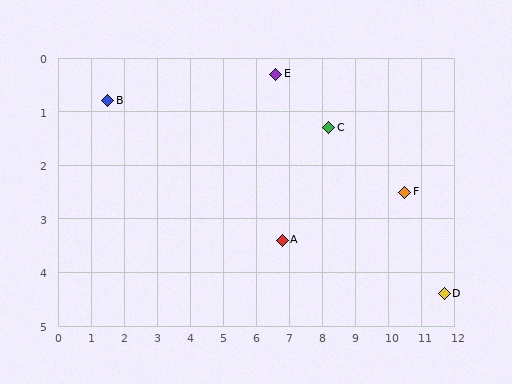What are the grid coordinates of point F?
Point F is at approximately (10.5, 2.5).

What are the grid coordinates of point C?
Point C is at approximately (8.2, 1.3).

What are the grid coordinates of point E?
Point E is at approximately (6.6, 0.3).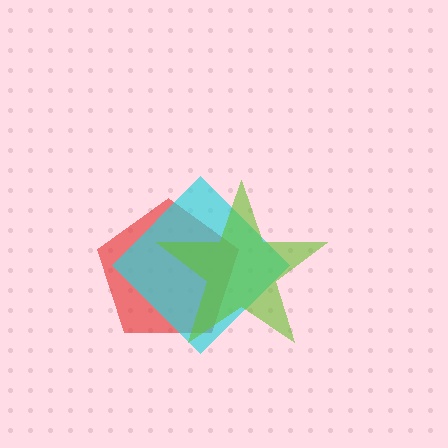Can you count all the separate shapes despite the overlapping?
Yes, there are 3 separate shapes.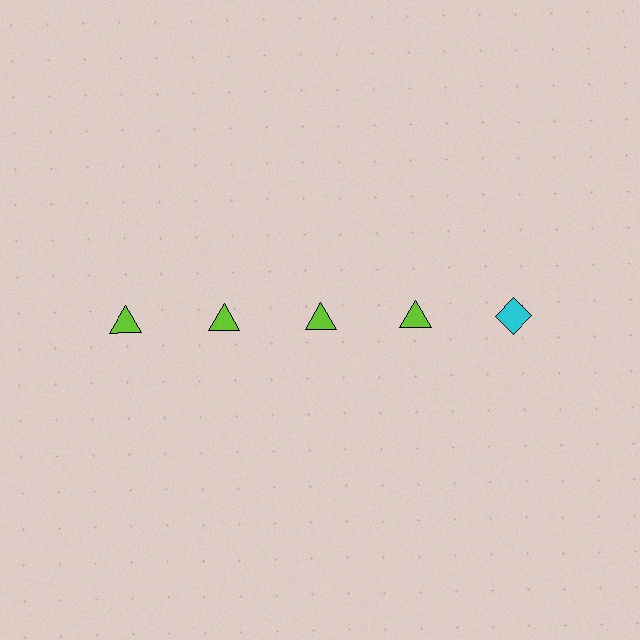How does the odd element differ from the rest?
It differs in both color (cyan instead of lime) and shape (diamond instead of triangle).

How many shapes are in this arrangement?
There are 5 shapes arranged in a grid pattern.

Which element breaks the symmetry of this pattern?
The cyan diamond in the top row, rightmost column breaks the symmetry. All other shapes are lime triangles.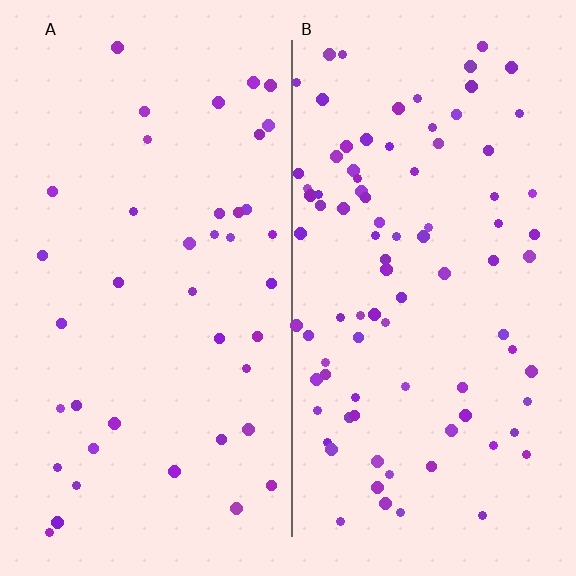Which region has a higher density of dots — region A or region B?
B (the right).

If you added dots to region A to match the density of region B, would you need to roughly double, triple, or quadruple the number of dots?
Approximately double.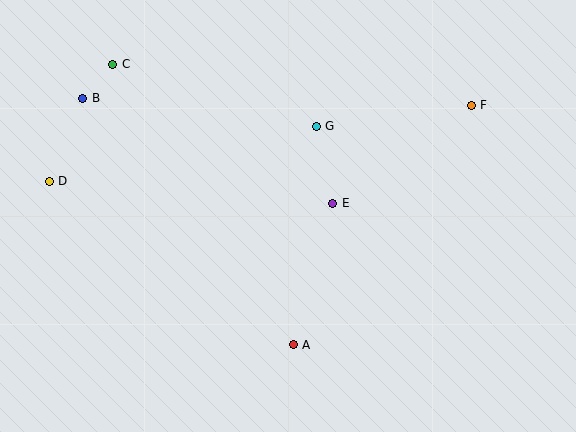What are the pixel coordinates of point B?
Point B is at (83, 98).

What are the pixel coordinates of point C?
Point C is at (113, 64).